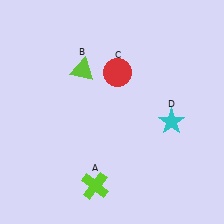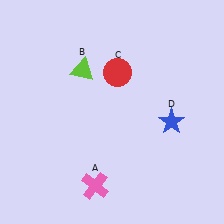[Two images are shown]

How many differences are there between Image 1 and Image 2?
There are 2 differences between the two images.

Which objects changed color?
A changed from lime to pink. D changed from cyan to blue.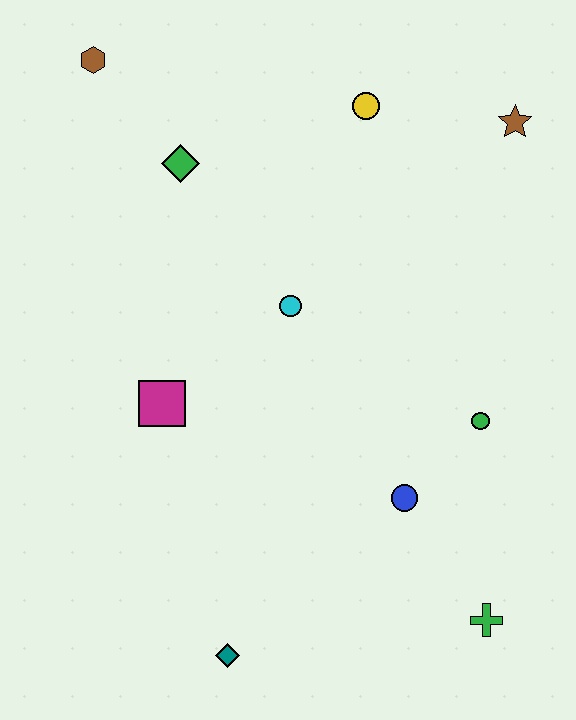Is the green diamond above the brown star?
No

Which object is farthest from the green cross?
The brown hexagon is farthest from the green cross.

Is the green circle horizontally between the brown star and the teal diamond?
Yes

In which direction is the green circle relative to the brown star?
The green circle is below the brown star.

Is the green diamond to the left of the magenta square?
No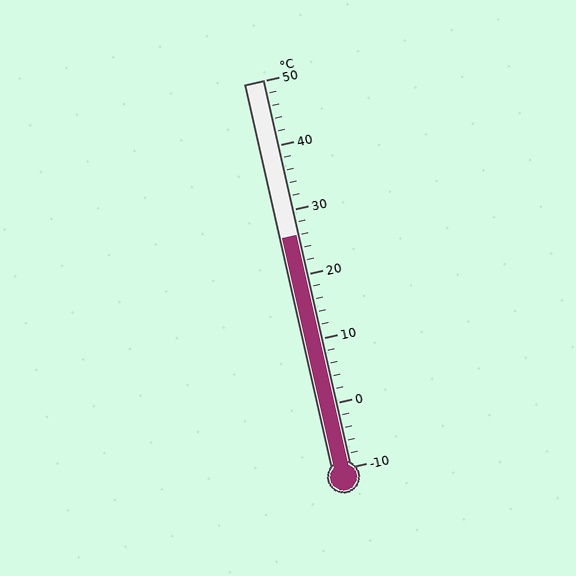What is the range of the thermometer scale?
The thermometer scale ranges from -10°C to 50°C.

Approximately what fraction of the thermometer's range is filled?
The thermometer is filled to approximately 60% of its range.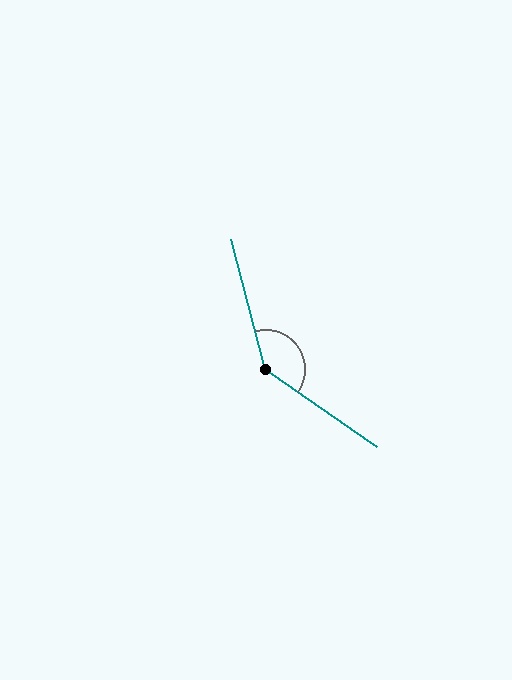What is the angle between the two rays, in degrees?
Approximately 140 degrees.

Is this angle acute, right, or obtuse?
It is obtuse.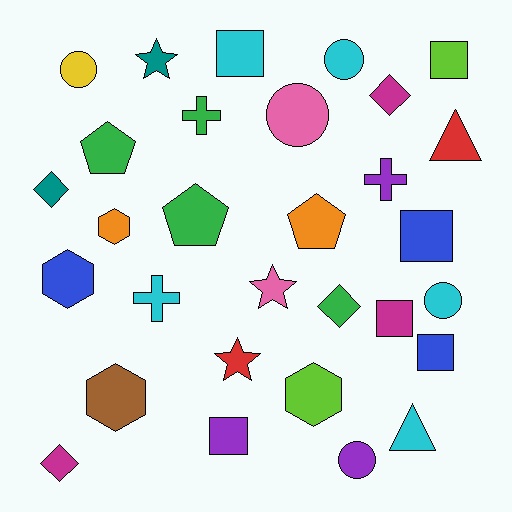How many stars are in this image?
There are 3 stars.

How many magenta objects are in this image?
There are 3 magenta objects.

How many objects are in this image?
There are 30 objects.